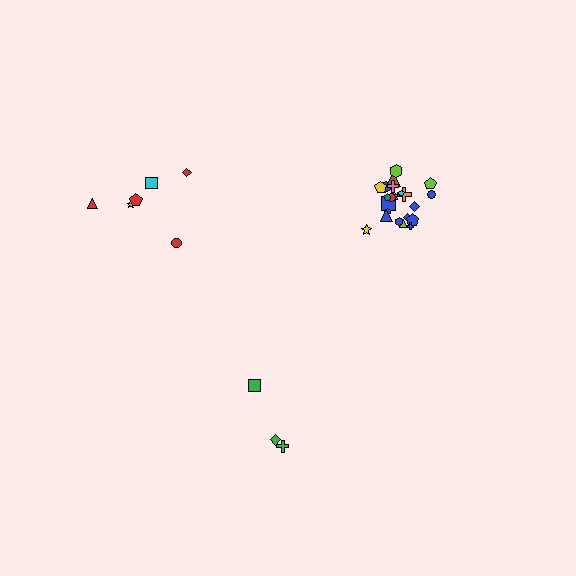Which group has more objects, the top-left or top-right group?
The top-right group.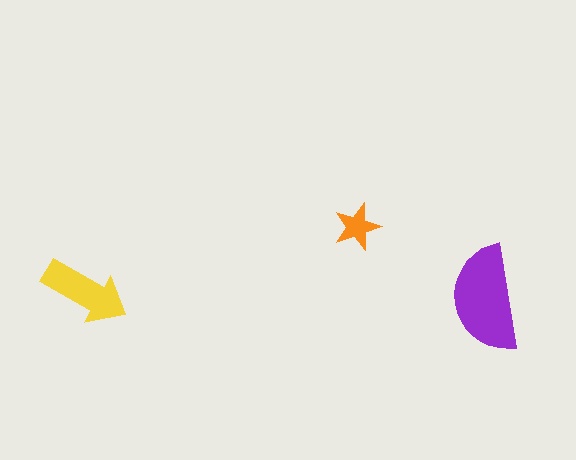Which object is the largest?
The purple semicircle.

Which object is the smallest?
The orange star.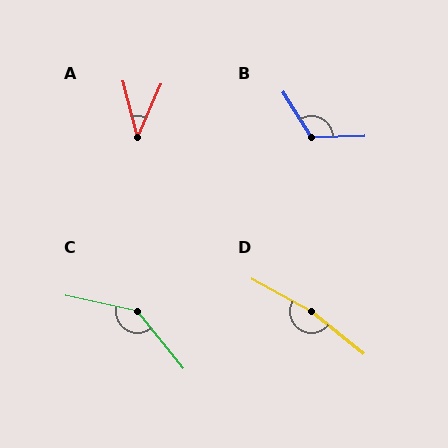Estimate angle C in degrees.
Approximately 141 degrees.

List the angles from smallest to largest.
A (38°), B (121°), C (141°), D (170°).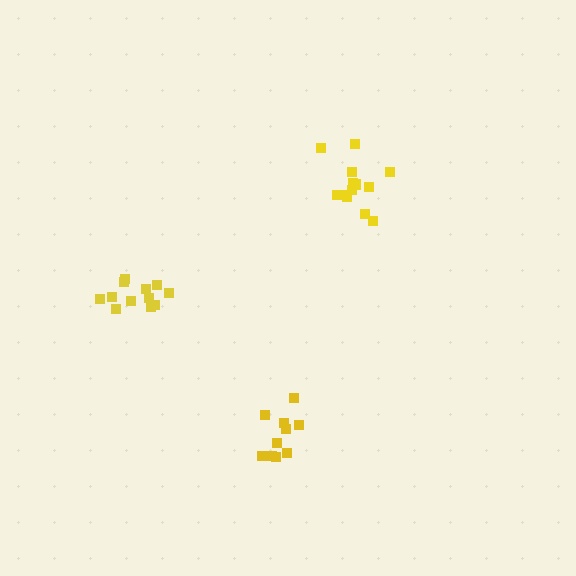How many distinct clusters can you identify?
There are 3 distinct clusters.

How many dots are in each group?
Group 1: 12 dots, Group 2: 13 dots, Group 3: 10 dots (35 total).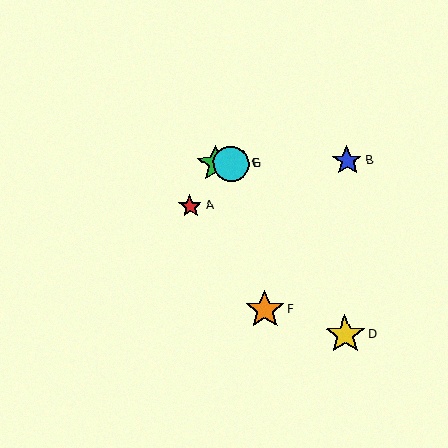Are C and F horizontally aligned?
No, C is at y≈164 and F is at y≈310.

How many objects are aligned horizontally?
4 objects (B, C, E, G) are aligned horizontally.